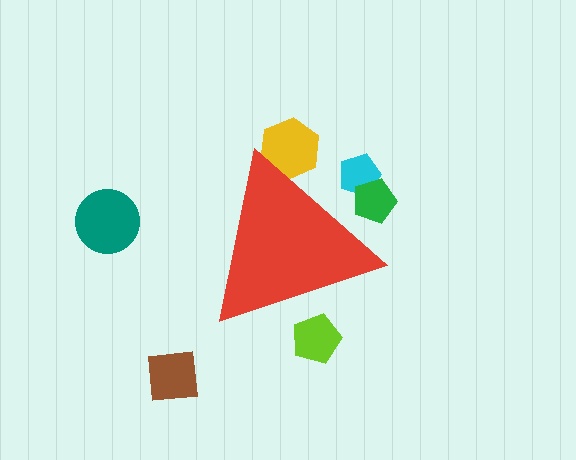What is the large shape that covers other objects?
A red triangle.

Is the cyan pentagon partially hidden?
Yes, the cyan pentagon is partially hidden behind the red triangle.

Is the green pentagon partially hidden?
Yes, the green pentagon is partially hidden behind the red triangle.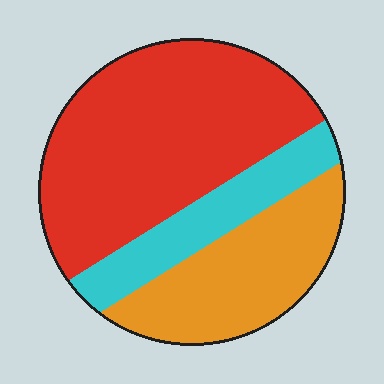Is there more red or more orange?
Red.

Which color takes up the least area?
Cyan, at roughly 20%.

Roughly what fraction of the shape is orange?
Orange takes up about one quarter (1/4) of the shape.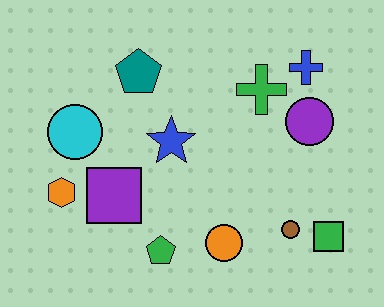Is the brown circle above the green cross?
No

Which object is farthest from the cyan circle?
The green square is farthest from the cyan circle.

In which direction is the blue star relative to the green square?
The blue star is to the left of the green square.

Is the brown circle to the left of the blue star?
No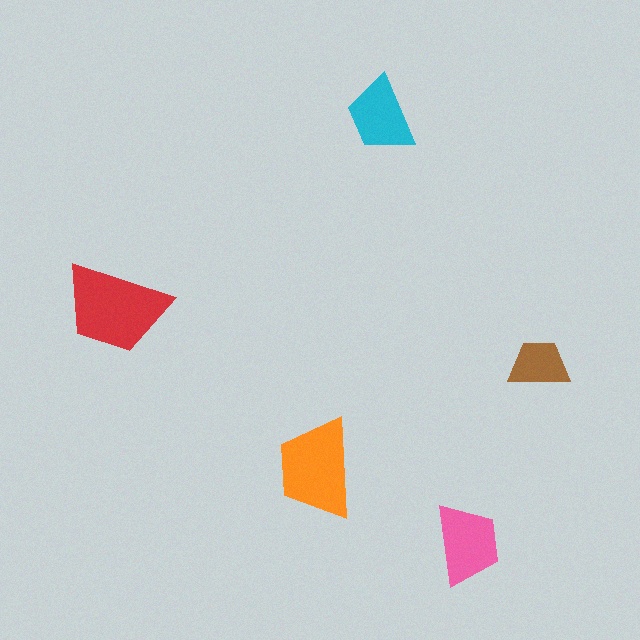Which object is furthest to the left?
The red trapezoid is leftmost.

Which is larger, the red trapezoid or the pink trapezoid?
The red one.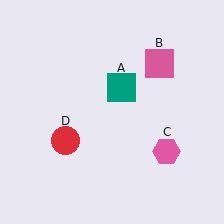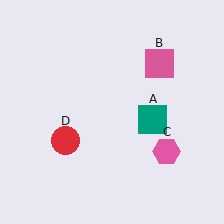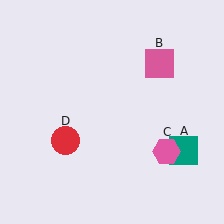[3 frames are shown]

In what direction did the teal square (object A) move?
The teal square (object A) moved down and to the right.